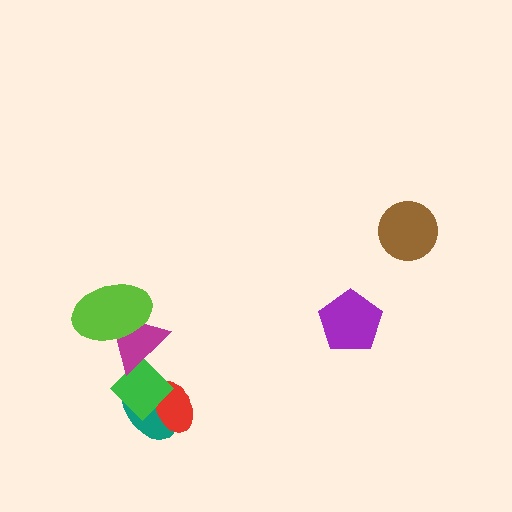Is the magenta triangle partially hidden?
Yes, it is partially covered by another shape.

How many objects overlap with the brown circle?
0 objects overlap with the brown circle.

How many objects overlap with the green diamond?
3 objects overlap with the green diamond.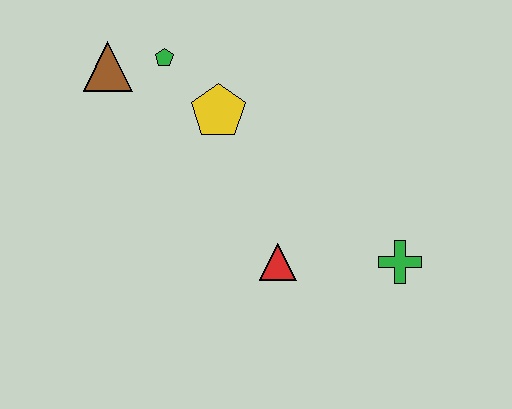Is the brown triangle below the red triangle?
No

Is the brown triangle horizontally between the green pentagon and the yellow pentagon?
No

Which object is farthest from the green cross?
The brown triangle is farthest from the green cross.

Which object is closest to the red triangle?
The green cross is closest to the red triangle.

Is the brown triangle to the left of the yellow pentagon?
Yes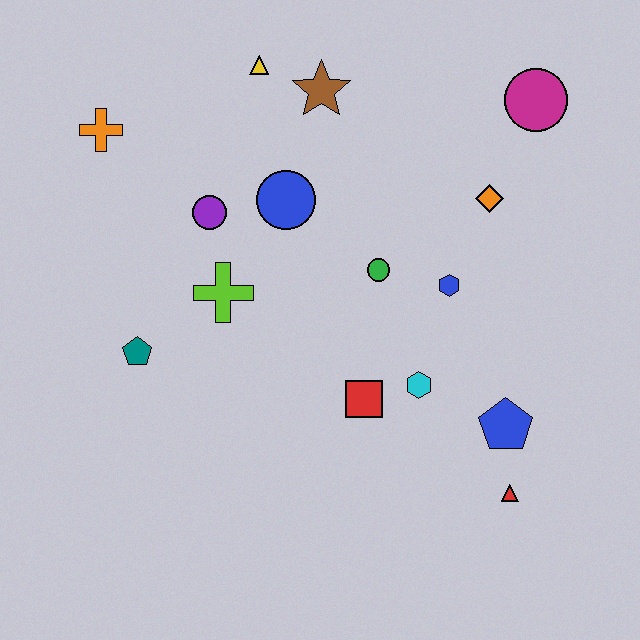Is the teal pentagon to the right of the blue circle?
No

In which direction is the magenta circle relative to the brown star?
The magenta circle is to the right of the brown star.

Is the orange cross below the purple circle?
No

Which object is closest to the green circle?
The blue hexagon is closest to the green circle.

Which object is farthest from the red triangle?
The orange cross is farthest from the red triangle.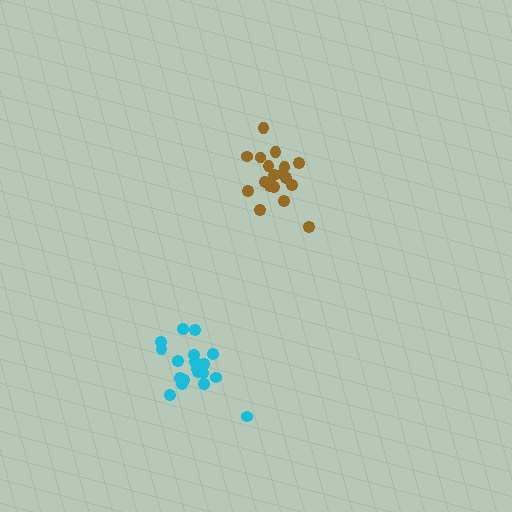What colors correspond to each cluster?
The clusters are colored: cyan, brown.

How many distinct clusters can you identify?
There are 2 distinct clusters.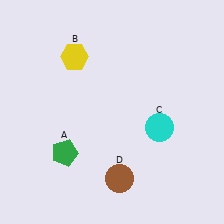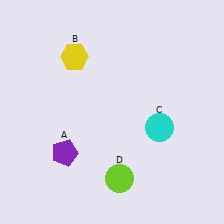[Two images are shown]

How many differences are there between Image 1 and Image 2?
There are 2 differences between the two images.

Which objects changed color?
A changed from green to purple. D changed from brown to lime.